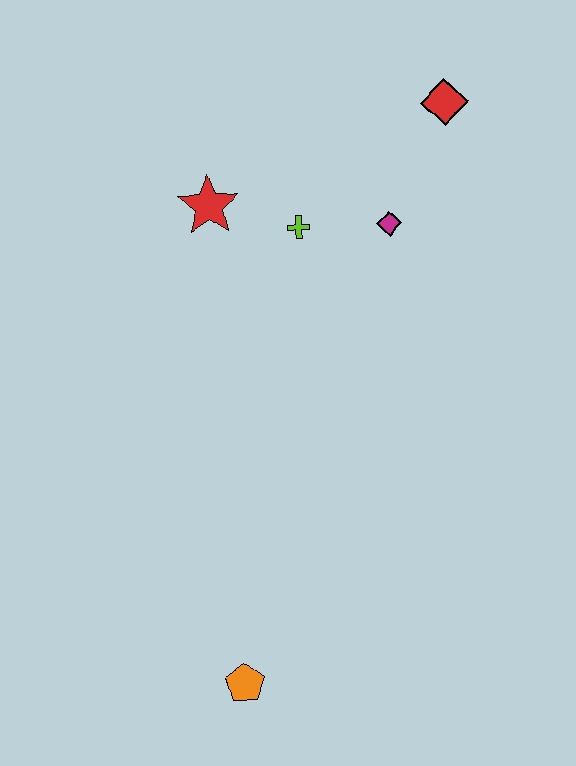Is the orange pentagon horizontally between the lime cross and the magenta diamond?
No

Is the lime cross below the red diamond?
Yes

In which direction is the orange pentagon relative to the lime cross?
The orange pentagon is below the lime cross.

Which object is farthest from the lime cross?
The orange pentagon is farthest from the lime cross.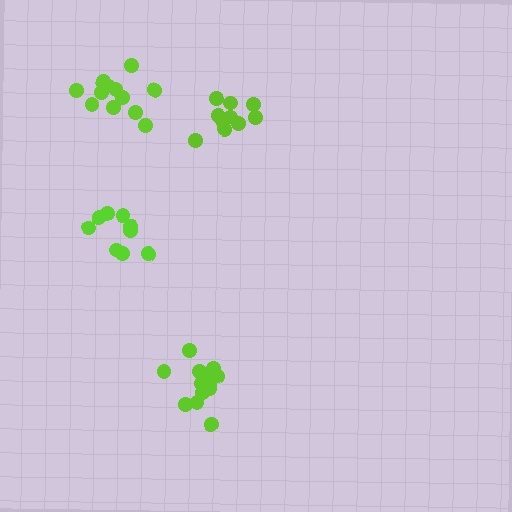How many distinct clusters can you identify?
There are 4 distinct clusters.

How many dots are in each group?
Group 1: 10 dots, Group 2: 12 dots, Group 3: 13 dots, Group 4: 9 dots (44 total).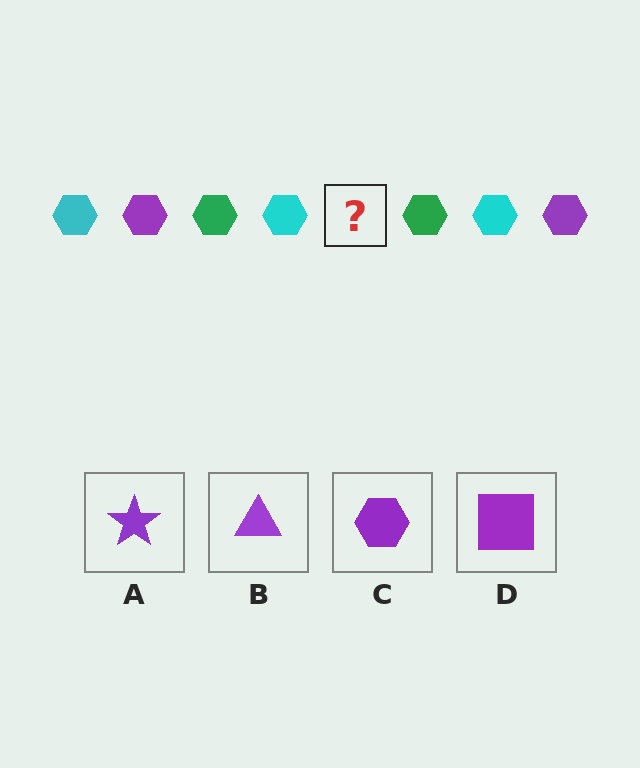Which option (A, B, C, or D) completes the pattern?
C.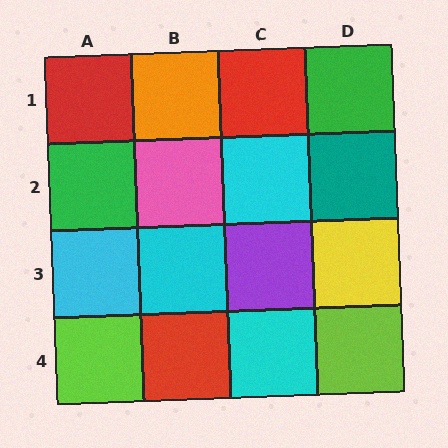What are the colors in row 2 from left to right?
Green, pink, cyan, teal.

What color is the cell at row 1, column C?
Red.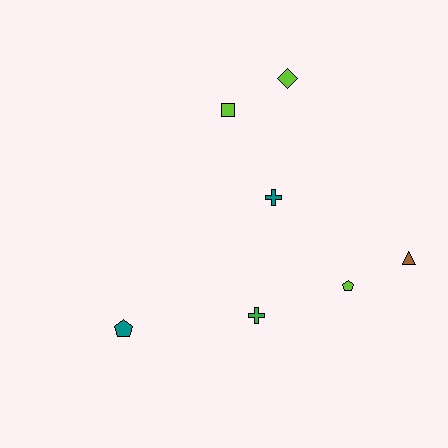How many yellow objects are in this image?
There are no yellow objects.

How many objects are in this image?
There are 7 objects.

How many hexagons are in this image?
There are no hexagons.